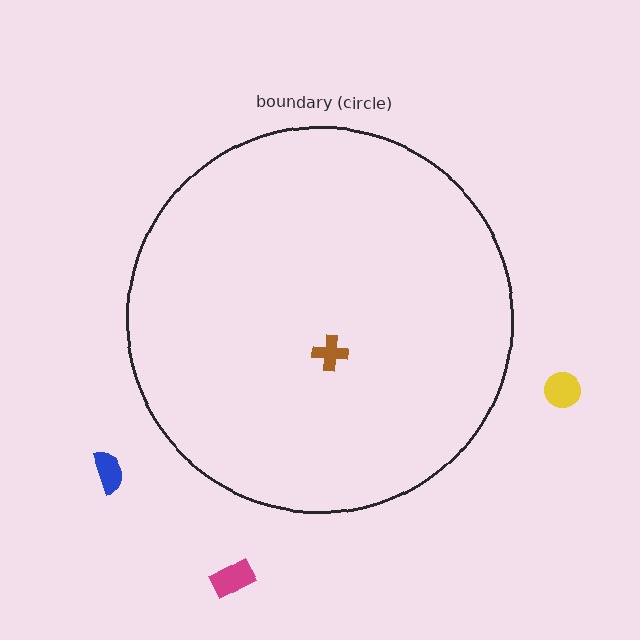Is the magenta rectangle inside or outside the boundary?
Outside.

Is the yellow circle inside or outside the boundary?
Outside.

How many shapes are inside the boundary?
1 inside, 3 outside.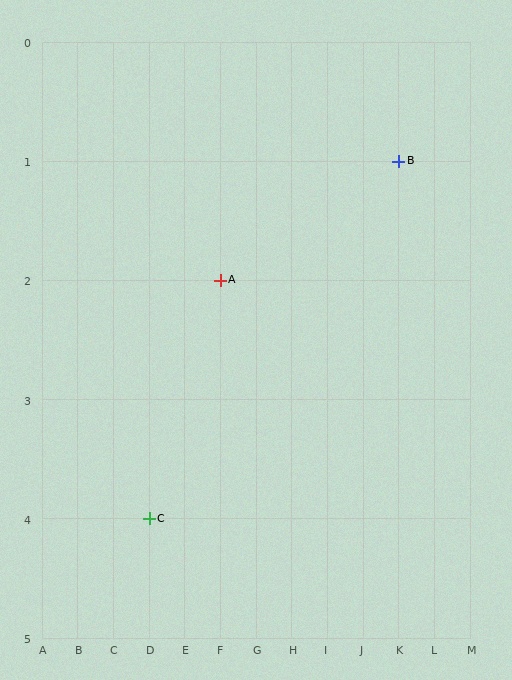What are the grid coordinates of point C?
Point C is at grid coordinates (D, 4).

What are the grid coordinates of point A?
Point A is at grid coordinates (F, 2).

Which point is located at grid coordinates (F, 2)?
Point A is at (F, 2).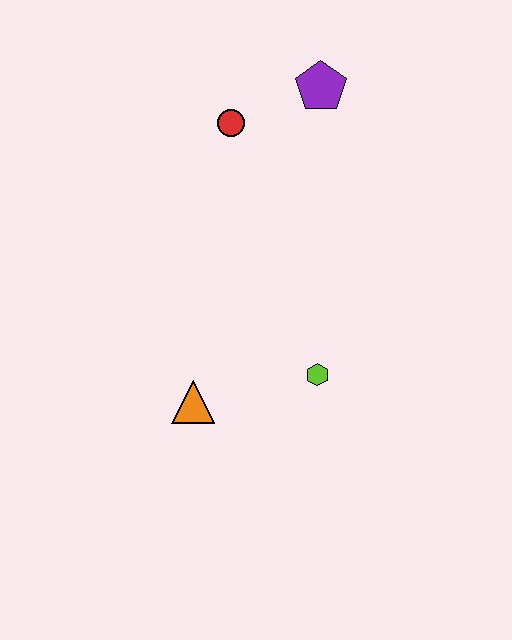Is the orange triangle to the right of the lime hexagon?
No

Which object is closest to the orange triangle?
The lime hexagon is closest to the orange triangle.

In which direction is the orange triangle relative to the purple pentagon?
The orange triangle is below the purple pentagon.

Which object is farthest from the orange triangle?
The purple pentagon is farthest from the orange triangle.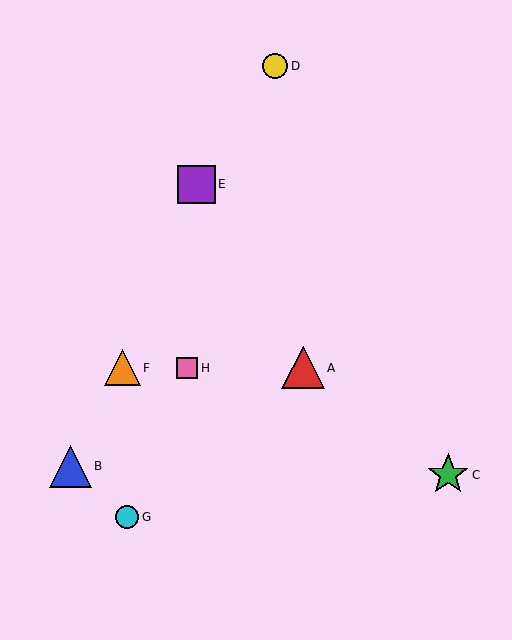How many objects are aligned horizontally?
3 objects (A, F, H) are aligned horizontally.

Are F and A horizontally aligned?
Yes, both are at y≈368.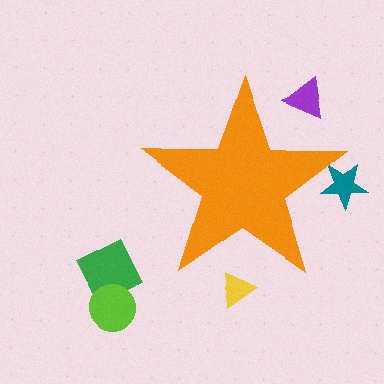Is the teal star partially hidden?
Yes, the teal star is partially hidden behind the orange star.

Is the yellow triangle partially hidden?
Yes, the yellow triangle is partially hidden behind the orange star.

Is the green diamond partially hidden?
No, the green diamond is fully visible.